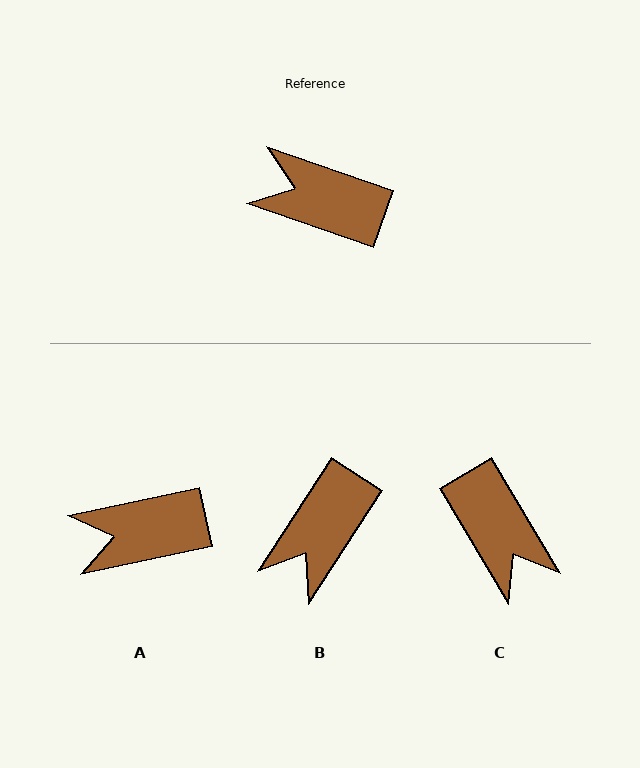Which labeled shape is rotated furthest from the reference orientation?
C, about 140 degrees away.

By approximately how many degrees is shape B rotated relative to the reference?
Approximately 76 degrees counter-clockwise.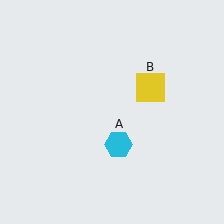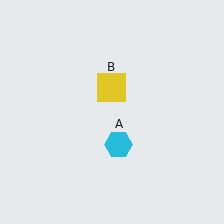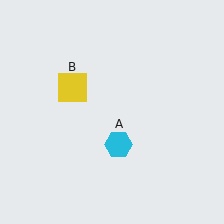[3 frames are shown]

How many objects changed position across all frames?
1 object changed position: yellow square (object B).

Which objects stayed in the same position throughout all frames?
Cyan hexagon (object A) remained stationary.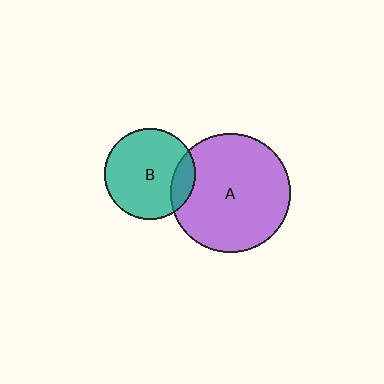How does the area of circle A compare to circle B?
Approximately 1.7 times.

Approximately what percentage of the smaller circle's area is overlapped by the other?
Approximately 15%.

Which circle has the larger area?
Circle A (purple).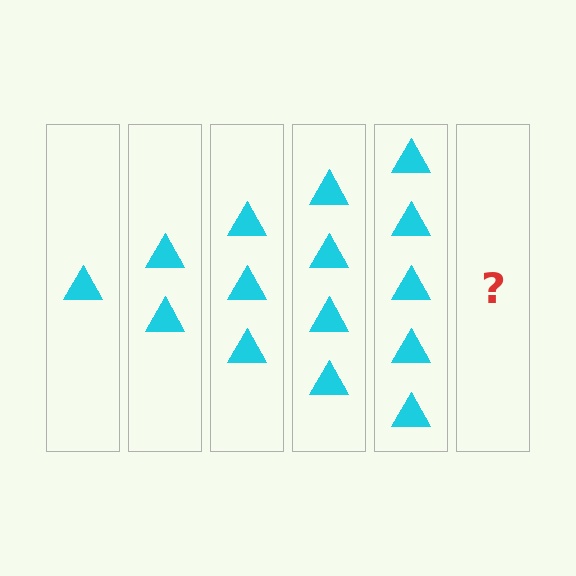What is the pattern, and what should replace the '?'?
The pattern is that each step adds one more triangle. The '?' should be 6 triangles.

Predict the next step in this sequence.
The next step is 6 triangles.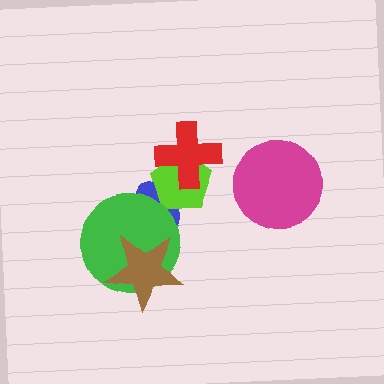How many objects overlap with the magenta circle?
0 objects overlap with the magenta circle.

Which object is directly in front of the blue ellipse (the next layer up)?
The lime pentagon is directly in front of the blue ellipse.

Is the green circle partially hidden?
Yes, it is partially covered by another shape.